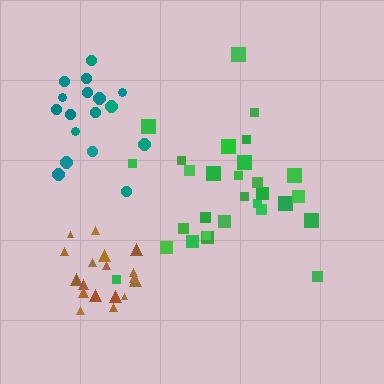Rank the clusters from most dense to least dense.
brown, teal, green.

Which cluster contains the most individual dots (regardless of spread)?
Green (30).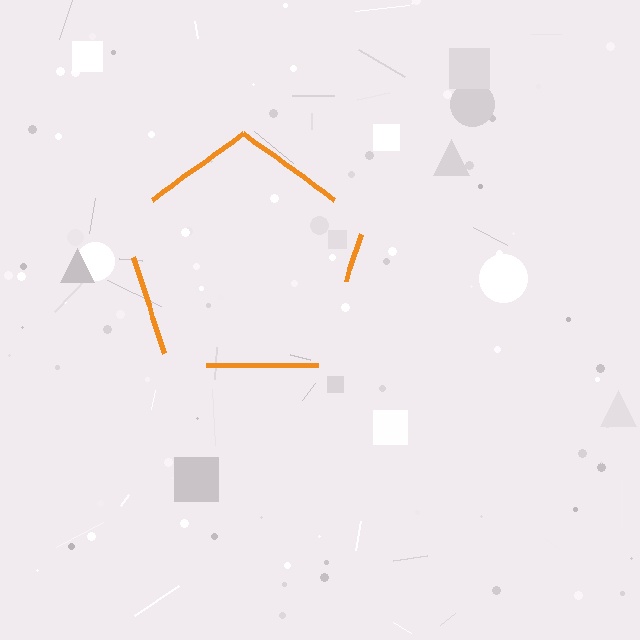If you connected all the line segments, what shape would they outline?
They would outline a pentagon.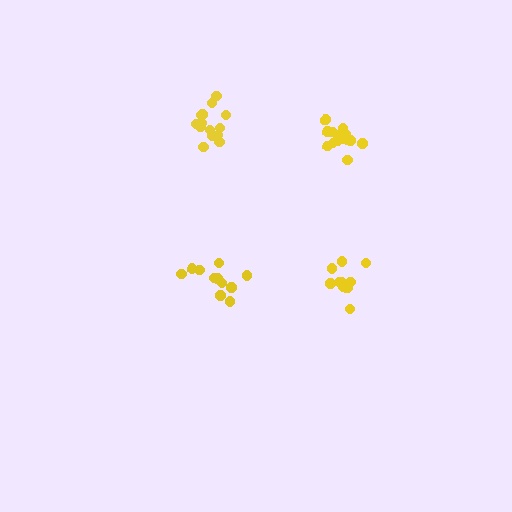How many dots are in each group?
Group 1: 11 dots, Group 2: 15 dots, Group 3: 14 dots, Group 4: 12 dots (52 total).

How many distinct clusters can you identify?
There are 4 distinct clusters.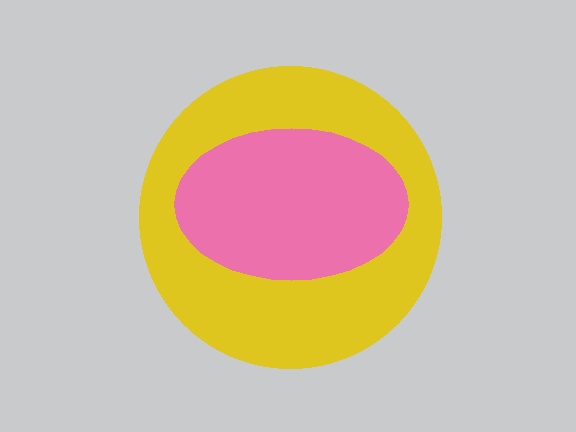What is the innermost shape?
The pink ellipse.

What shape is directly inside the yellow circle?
The pink ellipse.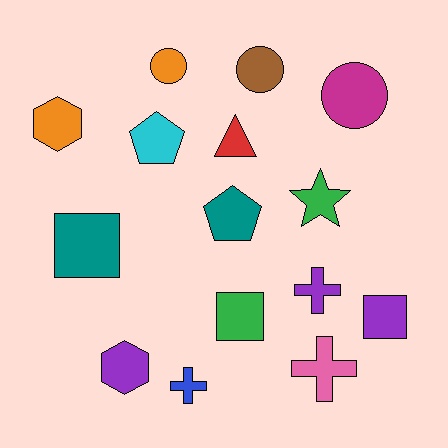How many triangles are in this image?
There is 1 triangle.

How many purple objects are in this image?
There are 3 purple objects.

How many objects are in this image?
There are 15 objects.